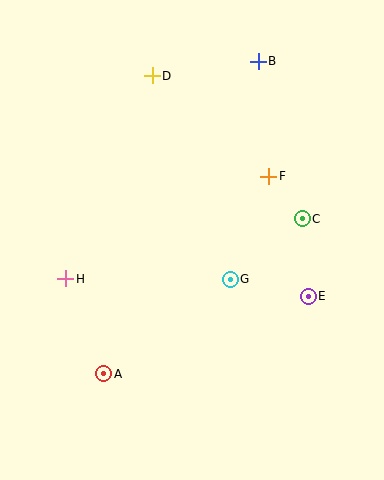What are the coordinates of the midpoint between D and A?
The midpoint between D and A is at (128, 225).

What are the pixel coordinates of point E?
Point E is at (308, 296).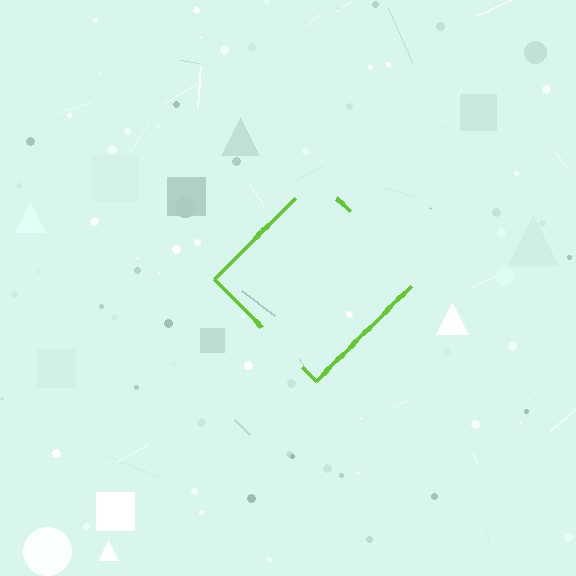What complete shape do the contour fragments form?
The contour fragments form a diamond.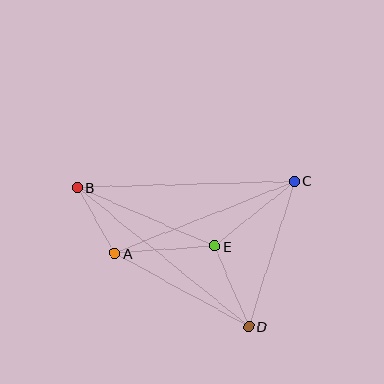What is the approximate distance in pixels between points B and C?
The distance between B and C is approximately 217 pixels.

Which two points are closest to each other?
Points A and B are closest to each other.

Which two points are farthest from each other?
Points B and D are farthest from each other.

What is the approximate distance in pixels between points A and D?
The distance between A and D is approximately 153 pixels.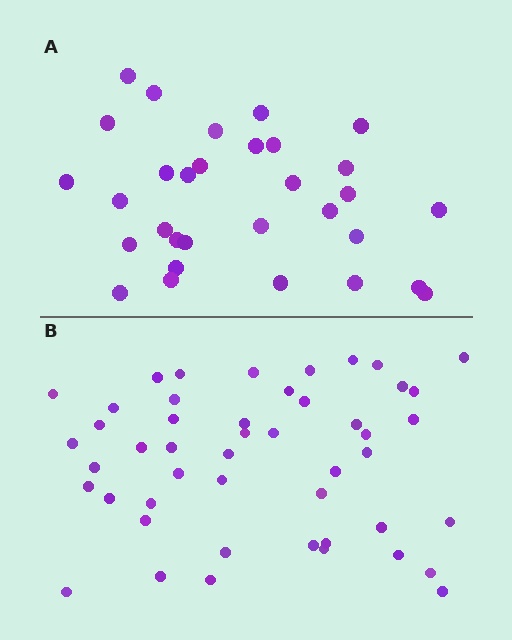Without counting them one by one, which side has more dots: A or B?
Region B (the bottom region) has more dots.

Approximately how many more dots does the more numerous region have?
Region B has approximately 15 more dots than region A.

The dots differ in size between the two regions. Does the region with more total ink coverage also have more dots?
No. Region A has more total ink coverage because its dots are larger, but region B actually contains more individual dots. Total area can be misleading — the number of items is what matters here.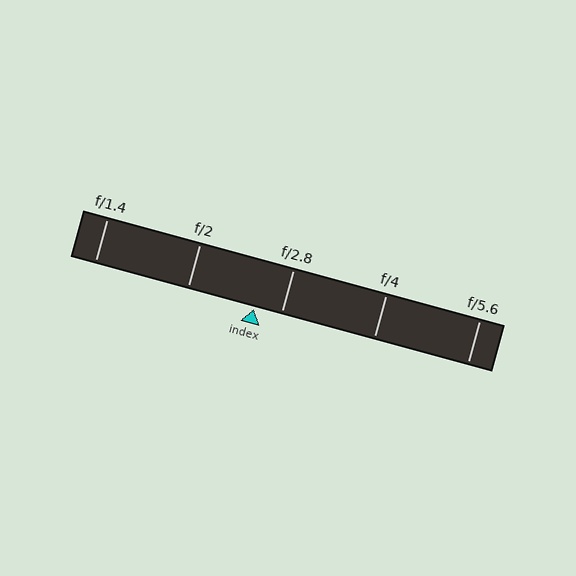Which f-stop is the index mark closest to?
The index mark is closest to f/2.8.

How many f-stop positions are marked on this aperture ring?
There are 5 f-stop positions marked.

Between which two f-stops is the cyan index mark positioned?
The index mark is between f/2 and f/2.8.